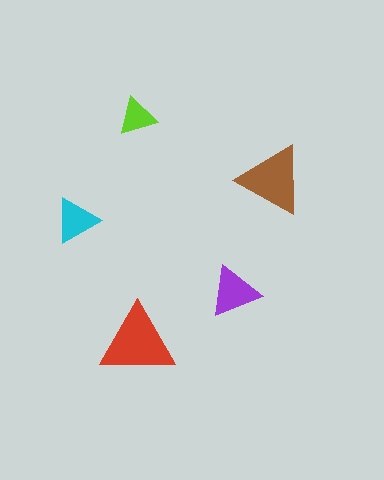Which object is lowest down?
The red triangle is bottommost.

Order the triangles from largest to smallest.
the red one, the brown one, the purple one, the cyan one, the lime one.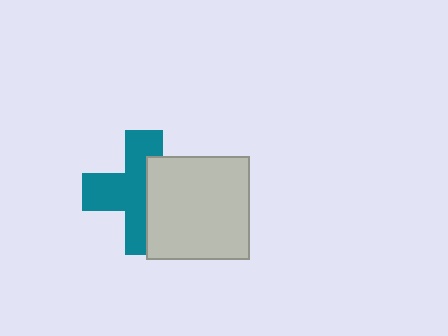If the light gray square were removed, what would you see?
You would see the complete teal cross.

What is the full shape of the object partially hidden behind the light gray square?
The partially hidden object is a teal cross.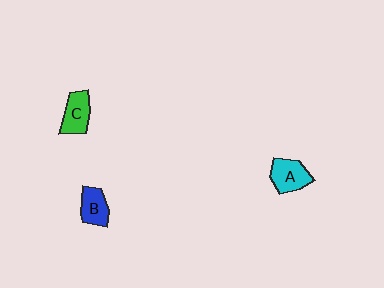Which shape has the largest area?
Shape A (cyan).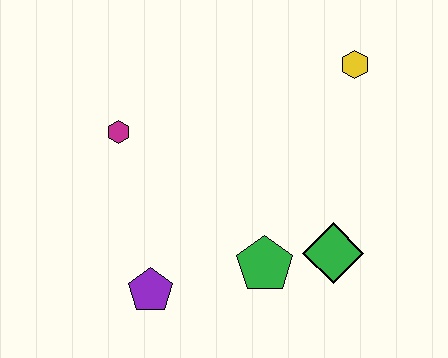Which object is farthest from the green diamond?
The magenta hexagon is farthest from the green diamond.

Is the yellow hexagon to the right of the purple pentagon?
Yes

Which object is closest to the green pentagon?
The green diamond is closest to the green pentagon.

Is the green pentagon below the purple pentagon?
No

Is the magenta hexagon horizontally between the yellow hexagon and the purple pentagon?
No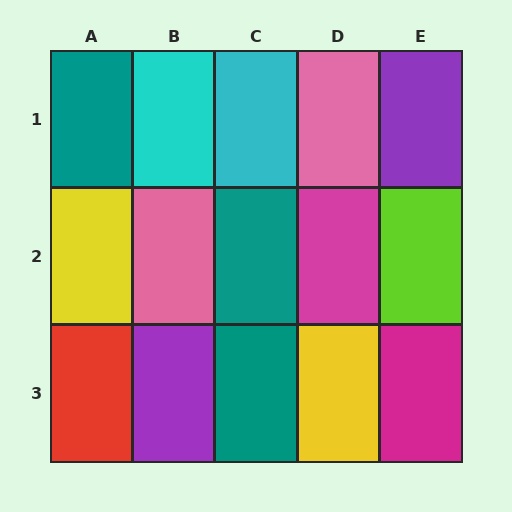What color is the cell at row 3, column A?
Red.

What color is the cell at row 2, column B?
Pink.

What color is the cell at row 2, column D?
Magenta.